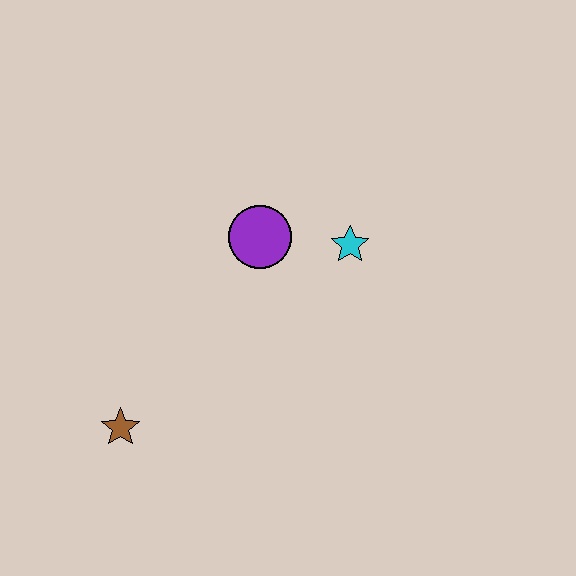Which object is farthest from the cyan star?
The brown star is farthest from the cyan star.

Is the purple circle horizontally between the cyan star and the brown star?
Yes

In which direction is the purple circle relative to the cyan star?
The purple circle is to the left of the cyan star.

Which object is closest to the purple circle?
The cyan star is closest to the purple circle.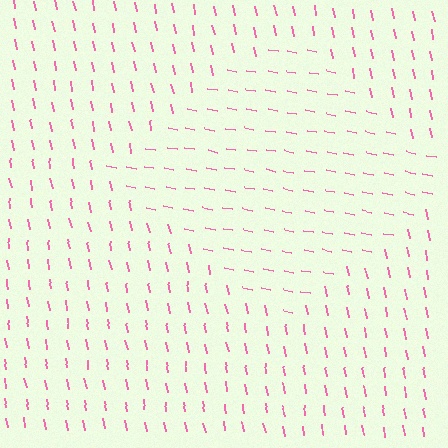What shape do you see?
I see a diamond.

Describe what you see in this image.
The image is filled with small pink line segments. A diamond region in the image has lines oriented differently from the surrounding lines, creating a visible texture boundary.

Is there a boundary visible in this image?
Yes, there is a texture boundary formed by a change in line orientation.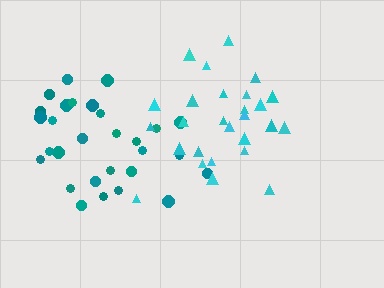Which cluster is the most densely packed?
Teal.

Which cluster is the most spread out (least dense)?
Cyan.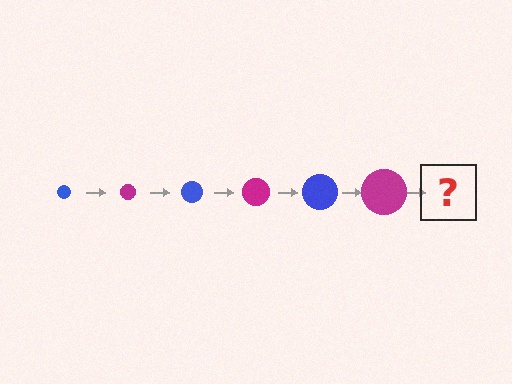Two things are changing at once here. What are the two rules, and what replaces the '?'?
The two rules are that the circle grows larger each step and the color cycles through blue and magenta. The '?' should be a blue circle, larger than the previous one.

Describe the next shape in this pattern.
It should be a blue circle, larger than the previous one.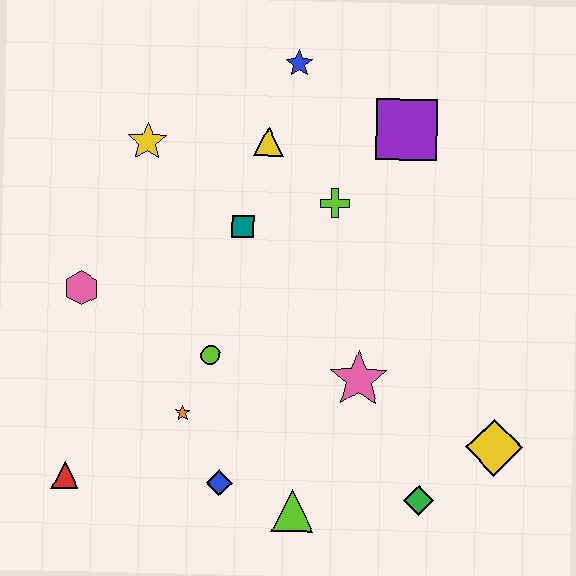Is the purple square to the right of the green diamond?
No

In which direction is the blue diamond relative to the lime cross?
The blue diamond is below the lime cross.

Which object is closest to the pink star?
The green diamond is closest to the pink star.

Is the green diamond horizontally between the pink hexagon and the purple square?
No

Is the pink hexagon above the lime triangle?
Yes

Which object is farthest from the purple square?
The red triangle is farthest from the purple square.